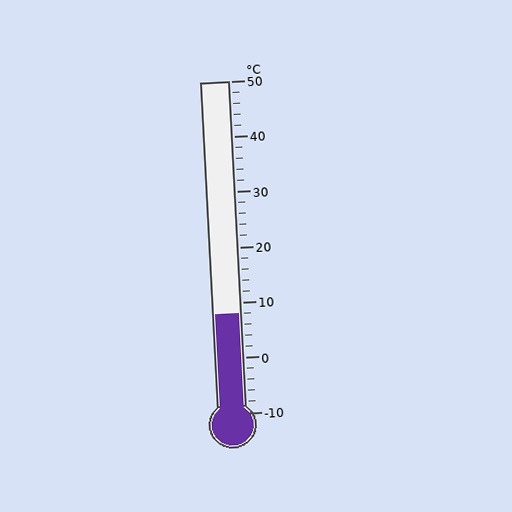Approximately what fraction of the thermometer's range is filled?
The thermometer is filled to approximately 30% of its range.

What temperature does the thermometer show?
The thermometer shows approximately 8°C.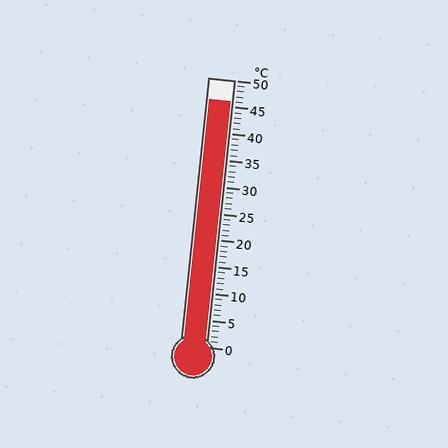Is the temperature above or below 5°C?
The temperature is above 5°C.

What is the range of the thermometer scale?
The thermometer scale ranges from 0°C to 50°C.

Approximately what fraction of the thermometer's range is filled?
The thermometer is filled to approximately 90% of its range.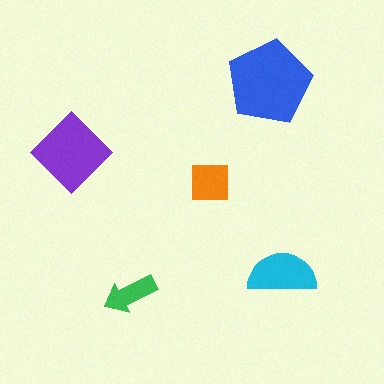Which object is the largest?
The blue pentagon.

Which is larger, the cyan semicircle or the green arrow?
The cyan semicircle.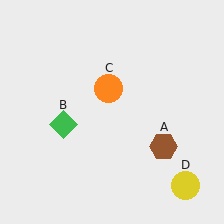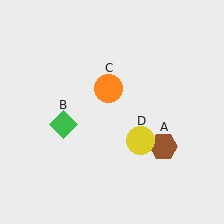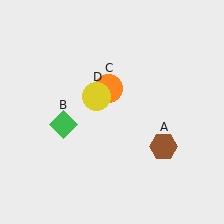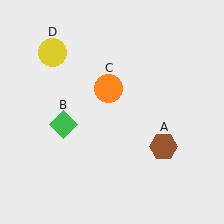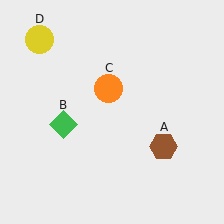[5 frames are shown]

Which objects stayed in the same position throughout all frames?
Brown hexagon (object A) and green diamond (object B) and orange circle (object C) remained stationary.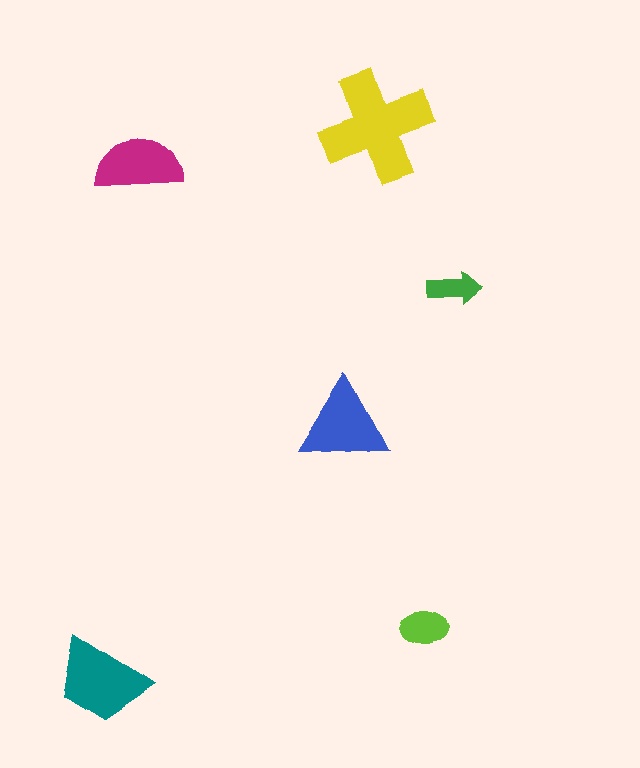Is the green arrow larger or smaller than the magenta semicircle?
Smaller.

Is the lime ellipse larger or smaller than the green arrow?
Larger.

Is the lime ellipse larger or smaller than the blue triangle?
Smaller.